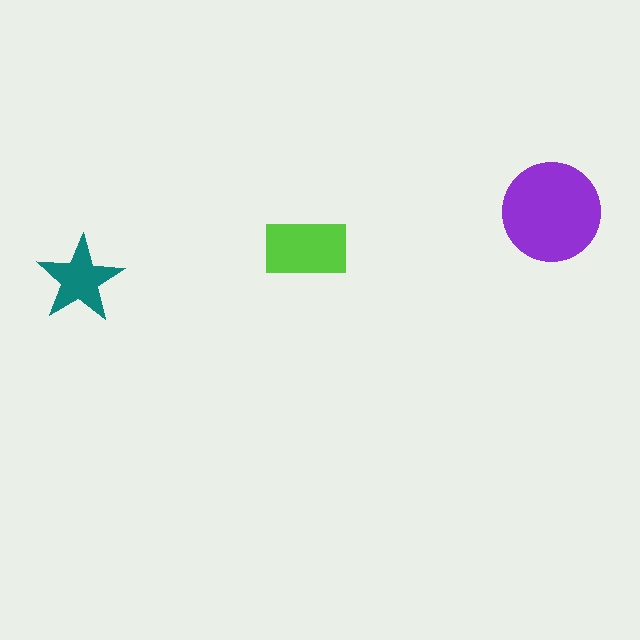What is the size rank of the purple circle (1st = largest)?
1st.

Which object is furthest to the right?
The purple circle is rightmost.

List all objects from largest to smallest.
The purple circle, the lime rectangle, the teal star.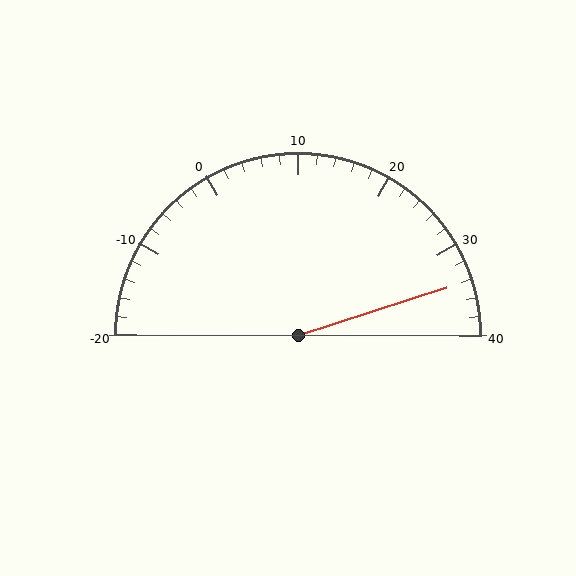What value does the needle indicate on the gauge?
The needle indicates approximately 34.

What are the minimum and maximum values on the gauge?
The gauge ranges from -20 to 40.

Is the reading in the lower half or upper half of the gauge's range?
The reading is in the upper half of the range (-20 to 40).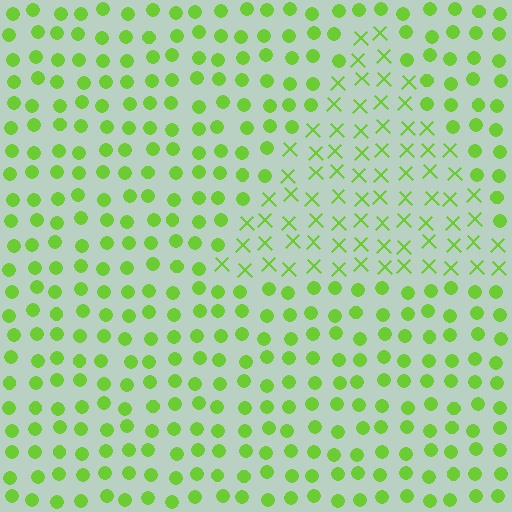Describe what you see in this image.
The image is filled with small lime elements arranged in a uniform grid. A triangle-shaped region contains X marks, while the surrounding area contains circles. The boundary is defined purely by the change in element shape.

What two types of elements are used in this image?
The image uses X marks inside the triangle region and circles outside it.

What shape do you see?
I see a triangle.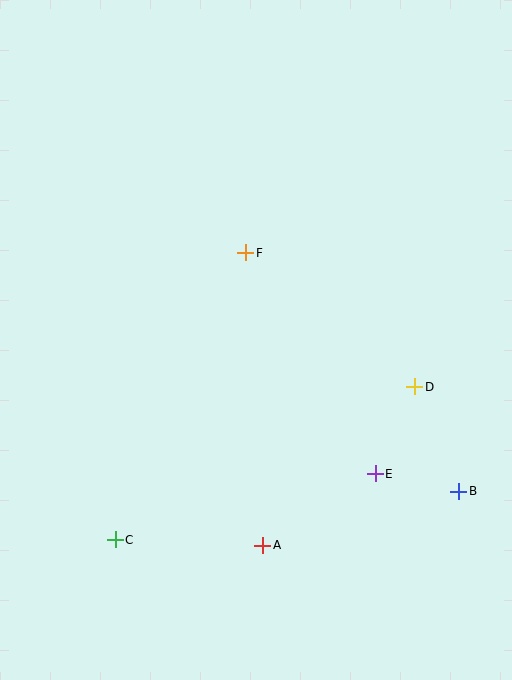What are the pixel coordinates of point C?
Point C is at (115, 540).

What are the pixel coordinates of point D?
Point D is at (415, 387).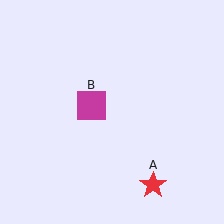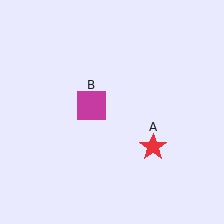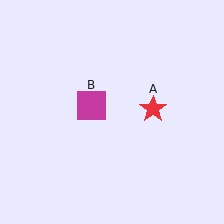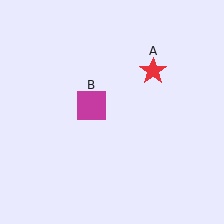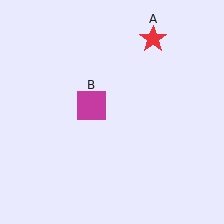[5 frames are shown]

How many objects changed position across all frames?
1 object changed position: red star (object A).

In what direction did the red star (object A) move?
The red star (object A) moved up.